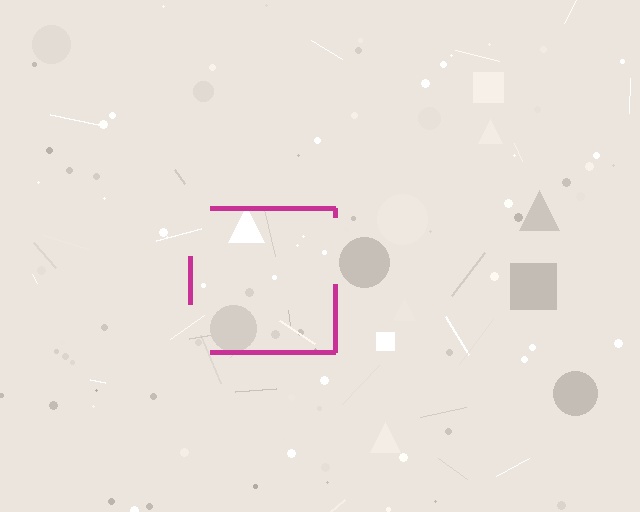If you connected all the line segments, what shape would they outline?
They would outline a square.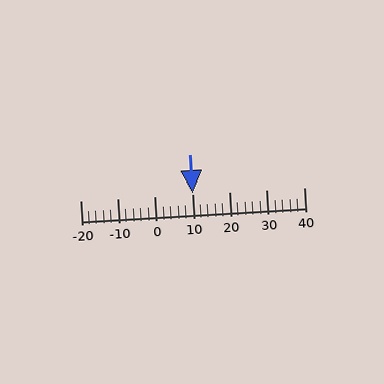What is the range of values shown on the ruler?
The ruler shows values from -20 to 40.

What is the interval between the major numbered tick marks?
The major tick marks are spaced 10 units apart.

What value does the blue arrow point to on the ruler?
The blue arrow points to approximately 10.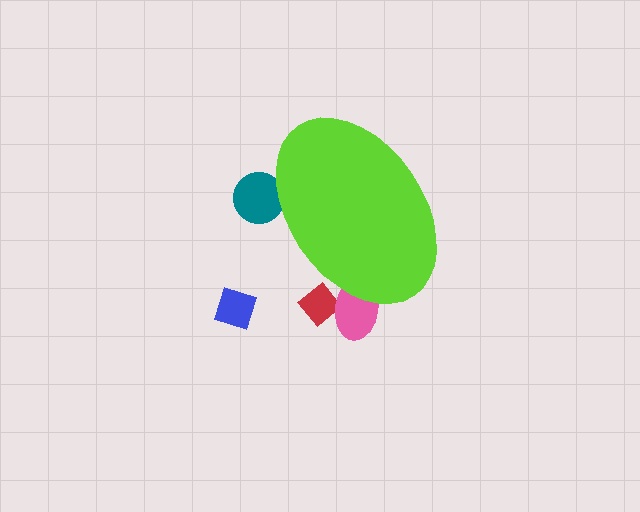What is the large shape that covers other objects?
A lime ellipse.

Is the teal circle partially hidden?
Yes, the teal circle is partially hidden behind the lime ellipse.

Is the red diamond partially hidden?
Yes, the red diamond is partially hidden behind the lime ellipse.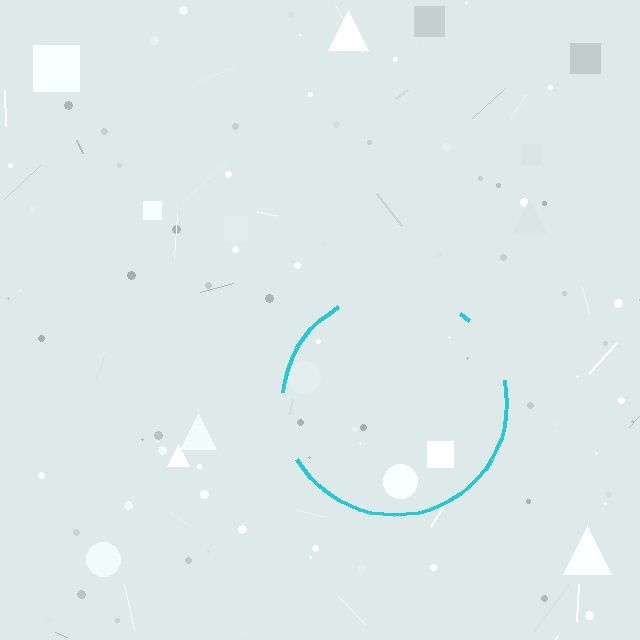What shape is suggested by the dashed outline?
The dashed outline suggests a circle.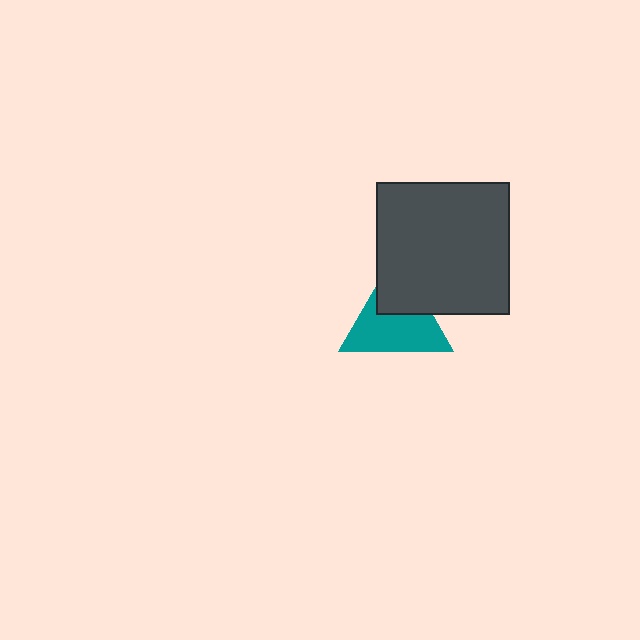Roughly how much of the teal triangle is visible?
About half of it is visible (roughly 63%).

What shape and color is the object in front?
The object in front is a dark gray square.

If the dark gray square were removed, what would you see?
You would see the complete teal triangle.